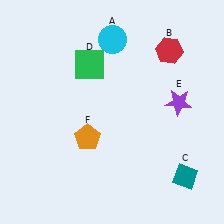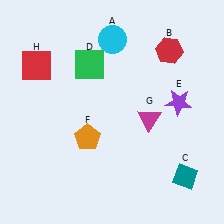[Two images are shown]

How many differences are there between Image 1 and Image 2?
There are 2 differences between the two images.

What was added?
A magenta triangle (G), a red square (H) were added in Image 2.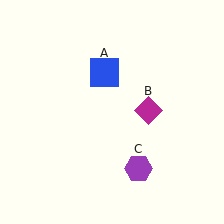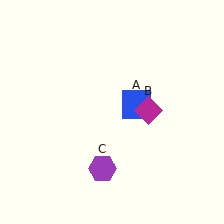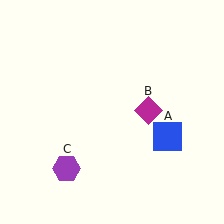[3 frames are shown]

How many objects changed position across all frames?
2 objects changed position: blue square (object A), purple hexagon (object C).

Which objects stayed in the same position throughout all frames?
Magenta diamond (object B) remained stationary.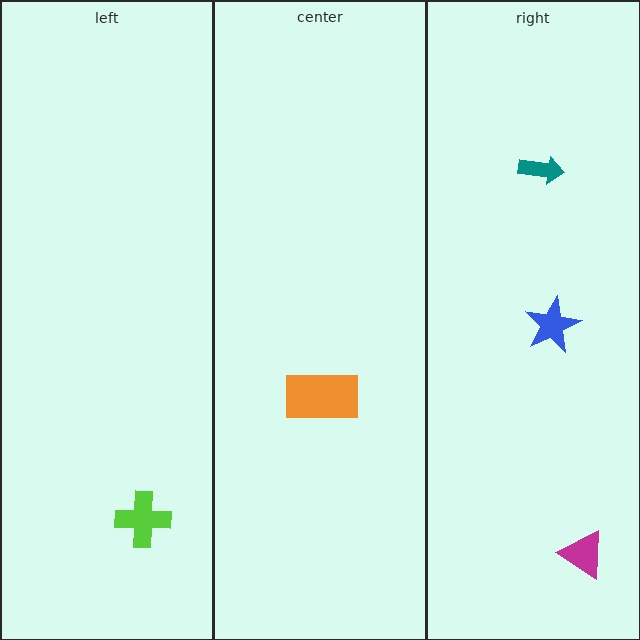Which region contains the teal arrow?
The right region.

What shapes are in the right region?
The blue star, the magenta triangle, the teal arrow.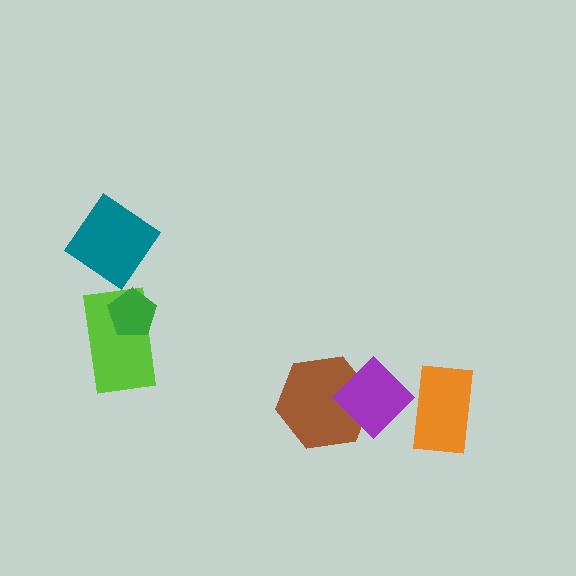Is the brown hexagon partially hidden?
Yes, it is partially covered by another shape.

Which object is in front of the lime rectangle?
The green pentagon is in front of the lime rectangle.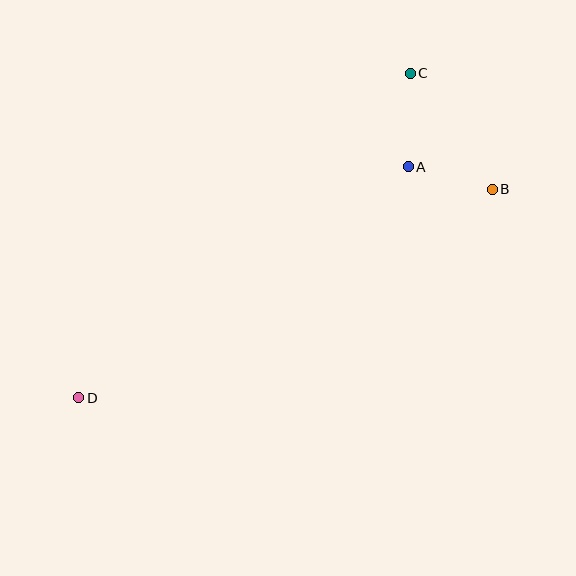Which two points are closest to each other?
Points A and B are closest to each other.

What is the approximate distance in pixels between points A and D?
The distance between A and D is approximately 402 pixels.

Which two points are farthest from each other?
Points C and D are farthest from each other.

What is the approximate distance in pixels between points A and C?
The distance between A and C is approximately 94 pixels.